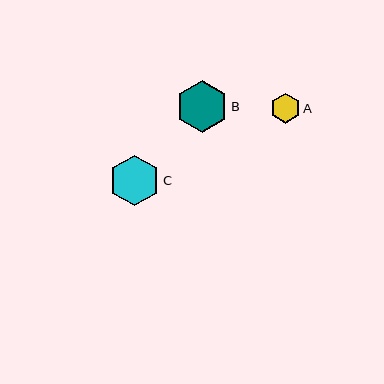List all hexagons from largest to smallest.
From largest to smallest: B, C, A.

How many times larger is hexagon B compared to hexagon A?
Hexagon B is approximately 1.7 times the size of hexagon A.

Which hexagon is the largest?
Hexagon B is the largest with a size of approximately 52 pixels.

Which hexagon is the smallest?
Hexagon A is the smallest with a size of approximately 30 pixels.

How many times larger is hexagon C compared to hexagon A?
Hexagon C is approximately 1.7 times the size of hexagon A.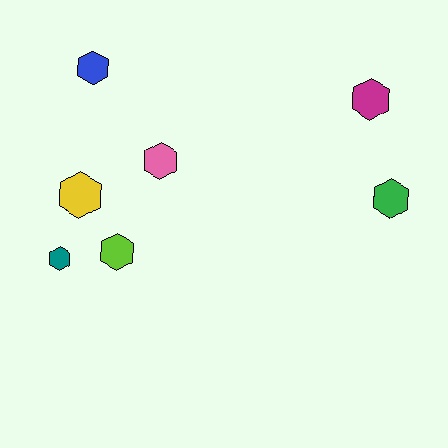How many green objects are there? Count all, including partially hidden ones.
There is 1 green object.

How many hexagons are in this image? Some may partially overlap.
There are 7 hexagons.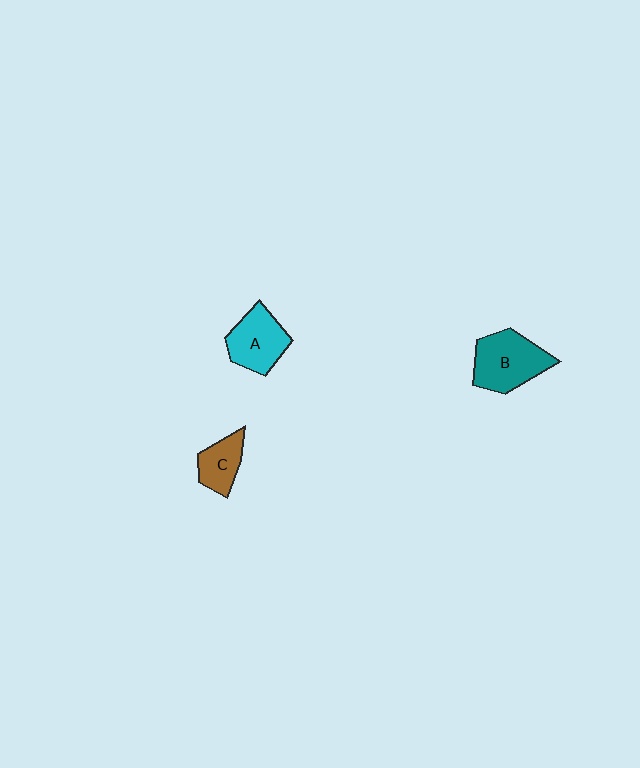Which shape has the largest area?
Shape B (teal).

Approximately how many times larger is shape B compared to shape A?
Approximately 1.2 times.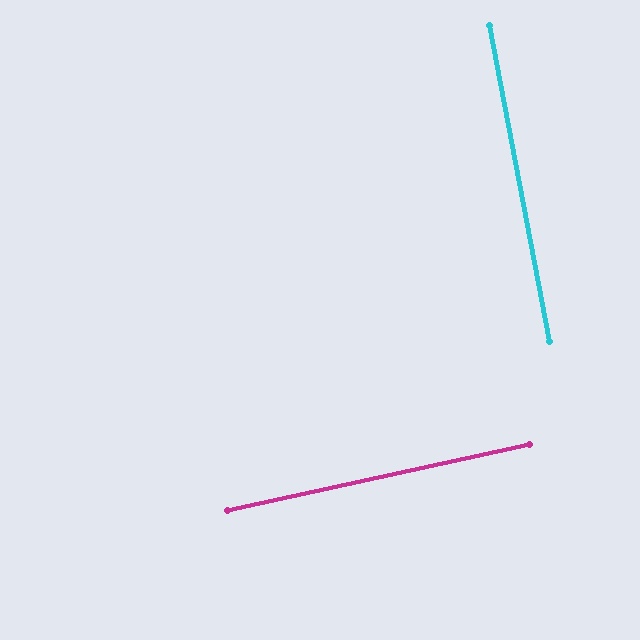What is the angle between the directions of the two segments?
Approximately 88 degrees.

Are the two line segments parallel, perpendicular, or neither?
Perpendicular — they meet at approximately 88°.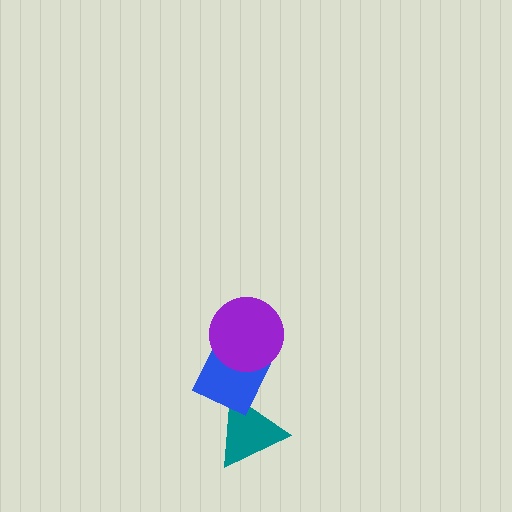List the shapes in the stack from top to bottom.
From top to bottom: the purple circle, the blue diamond, the teal triangle.